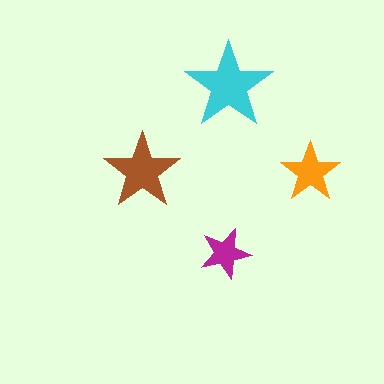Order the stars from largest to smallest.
the cyan one, the brown one, the orange one, the magenta one.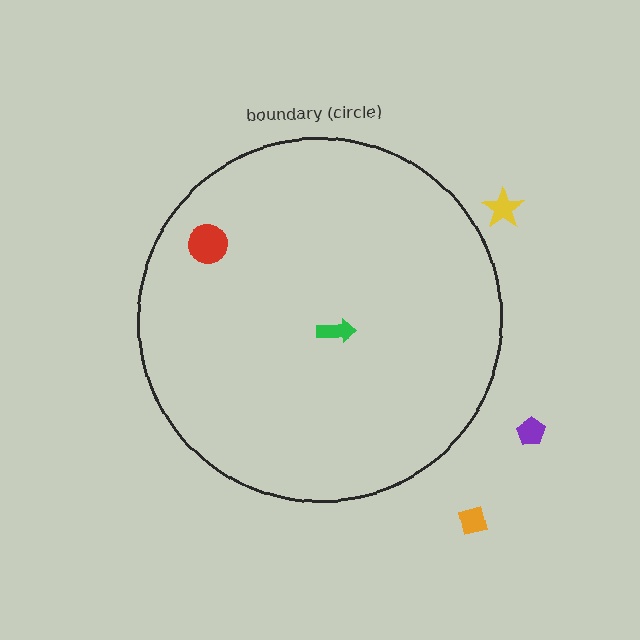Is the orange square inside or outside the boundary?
Outside.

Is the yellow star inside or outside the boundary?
Outside.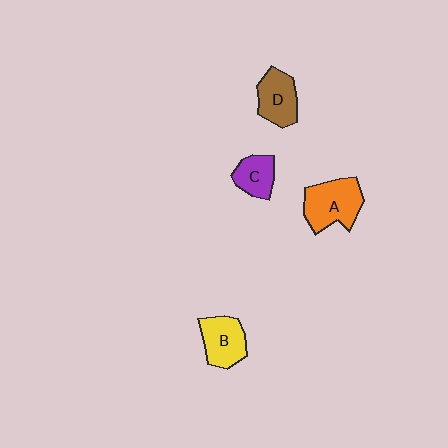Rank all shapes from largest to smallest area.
From largest to smallest: A (orange), B (yellow), D (brown), C (purple).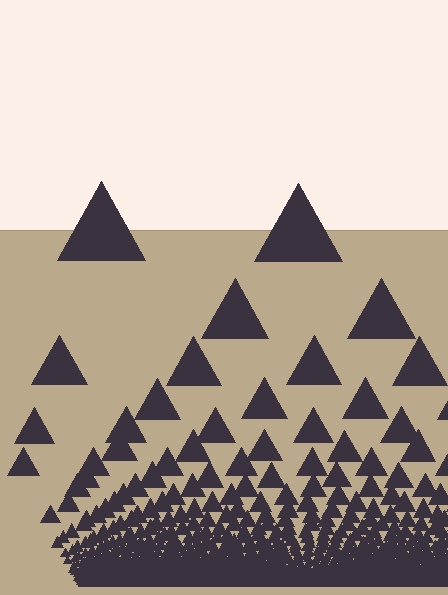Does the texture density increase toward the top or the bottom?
Density increases toward the bottom.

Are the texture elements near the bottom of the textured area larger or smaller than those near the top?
Smaller. The gradient is inverted — elements near the bottom are smaller and denser.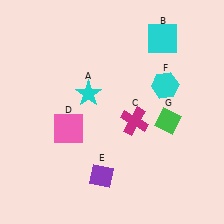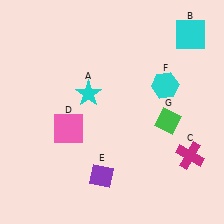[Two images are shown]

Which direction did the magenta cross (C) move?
The magenta cross (C) moved right.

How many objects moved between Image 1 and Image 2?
2 objects moved between the two images.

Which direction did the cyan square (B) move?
The cyan square (B) moved right.